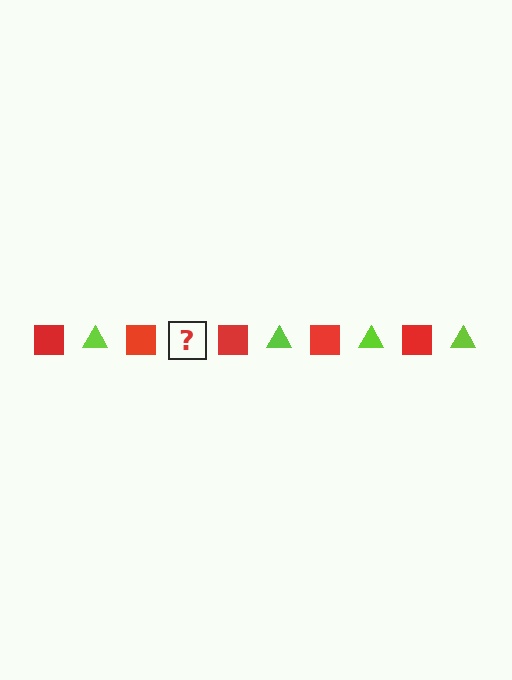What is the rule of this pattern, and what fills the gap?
The rule is that the pattern alternates between red square and lime triangle. The gap should be filled with a lime triangle.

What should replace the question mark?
The question mark should be replaced with a lime triangle.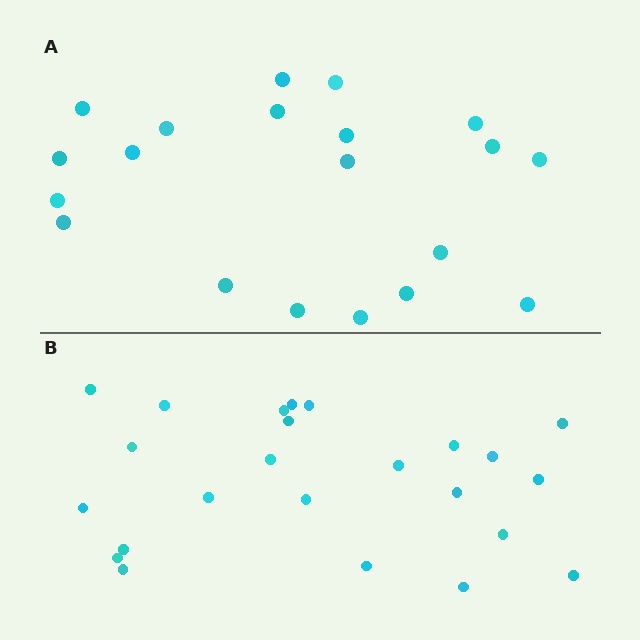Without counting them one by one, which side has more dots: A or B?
Region B (the bottom region) has more dots.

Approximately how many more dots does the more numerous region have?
Region B has about 4 more dots than region A.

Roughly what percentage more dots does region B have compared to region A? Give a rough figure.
About 20% more.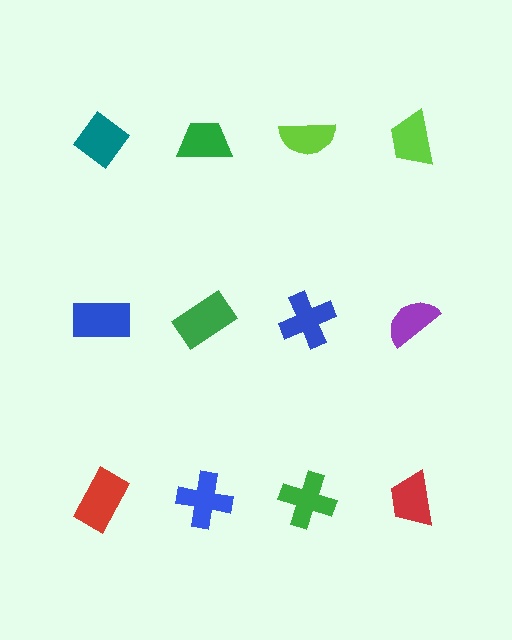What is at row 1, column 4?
A lime trapezoid.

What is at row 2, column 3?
A blue cross.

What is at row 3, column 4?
A red trapezoid.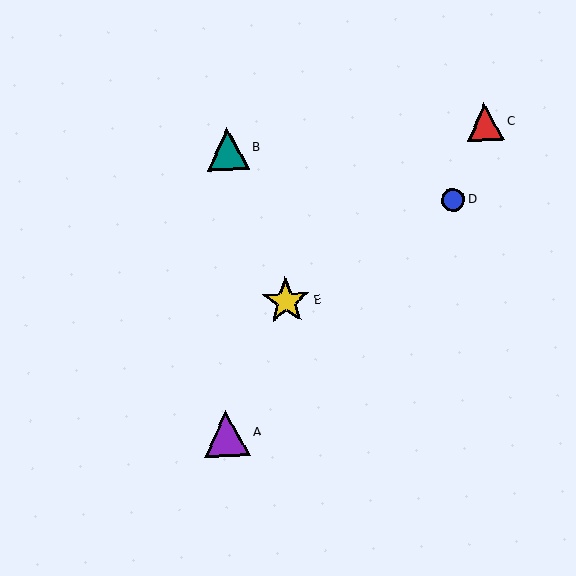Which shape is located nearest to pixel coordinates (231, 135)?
The teal triangle (labeled B) at (228, 148) is nearest to that location.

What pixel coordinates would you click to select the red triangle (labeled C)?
Click at (485, 122) to select the red triangle C.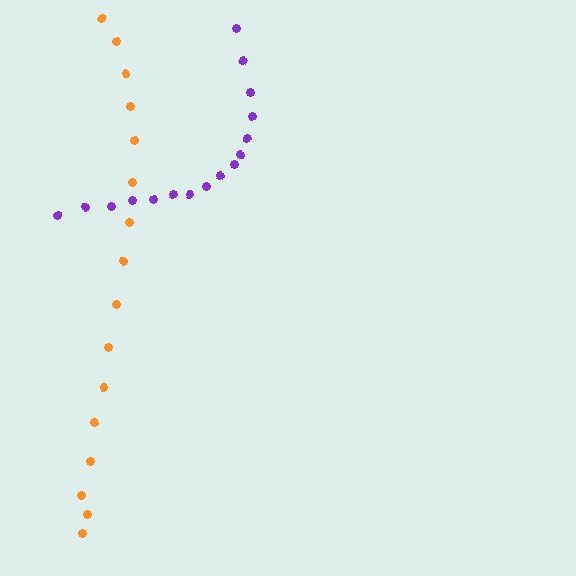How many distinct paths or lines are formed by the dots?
There are 2 distinct paths.